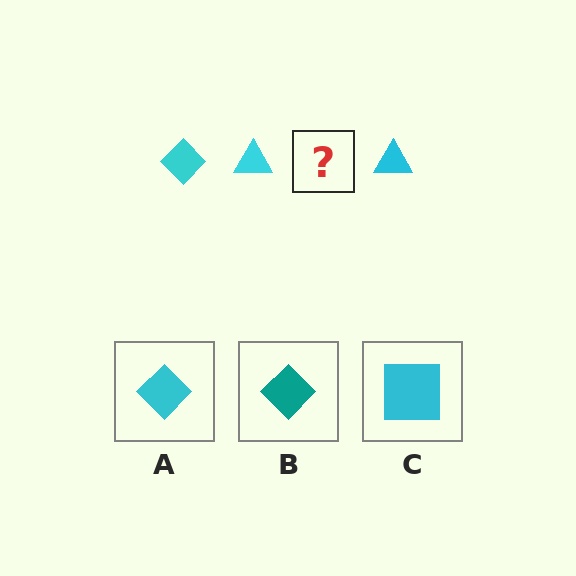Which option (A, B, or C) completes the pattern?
A.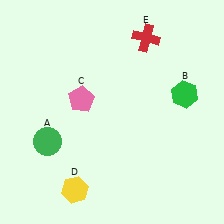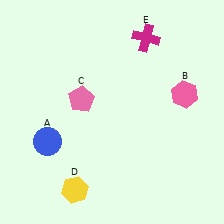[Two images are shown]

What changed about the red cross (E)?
In Image 1, E is red. In Image 2, it changed to magenta.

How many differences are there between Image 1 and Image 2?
There are 3 differences between the two images.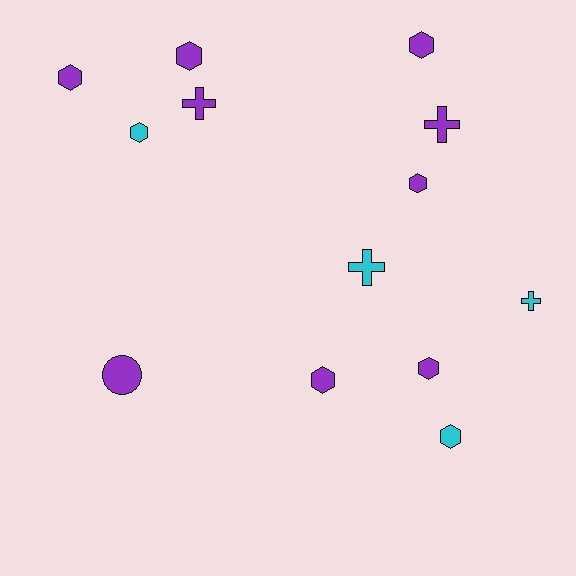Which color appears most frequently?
Purple, with 9 objects.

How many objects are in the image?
There are 13 objects.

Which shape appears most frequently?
Hexagon, with 8 objects.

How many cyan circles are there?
There are no cyan circles.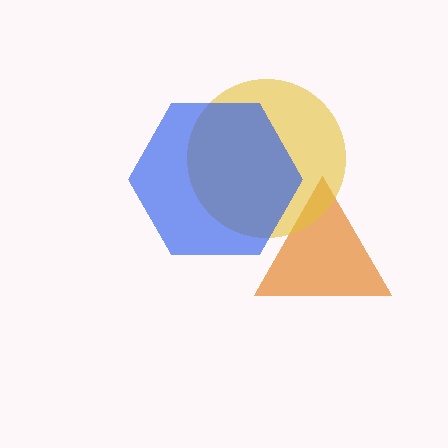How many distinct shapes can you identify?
There are 3 distinct shapes: an orange triangle, a yellow circle, a blue hexagon.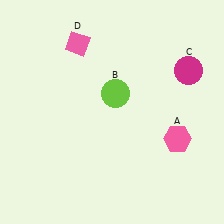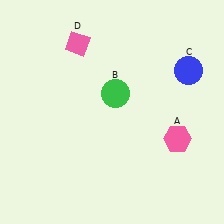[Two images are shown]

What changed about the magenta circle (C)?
In Image 1, C is magenta. In Image 2, it changed to blue.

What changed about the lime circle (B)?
In Image 1, B is lime. In Image 2, it changed to green.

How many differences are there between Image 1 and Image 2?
There are 2 differences between the two images.